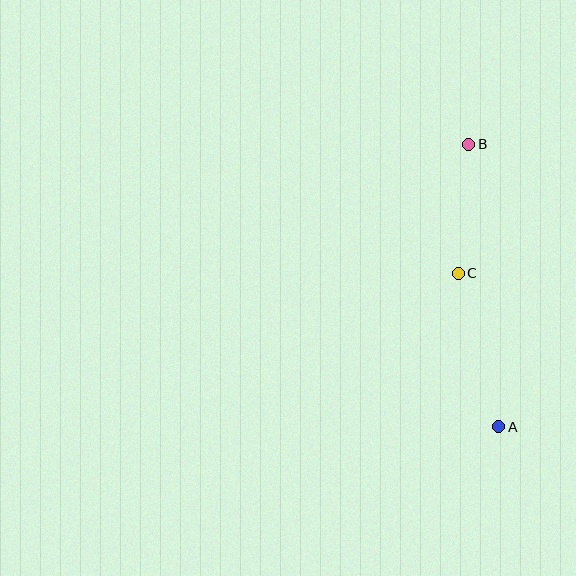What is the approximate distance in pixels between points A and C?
The distance between A and C is approximately 159 pixels.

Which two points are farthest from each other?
Points A and B are farthest from each other.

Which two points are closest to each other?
Points B and C are closest to each other.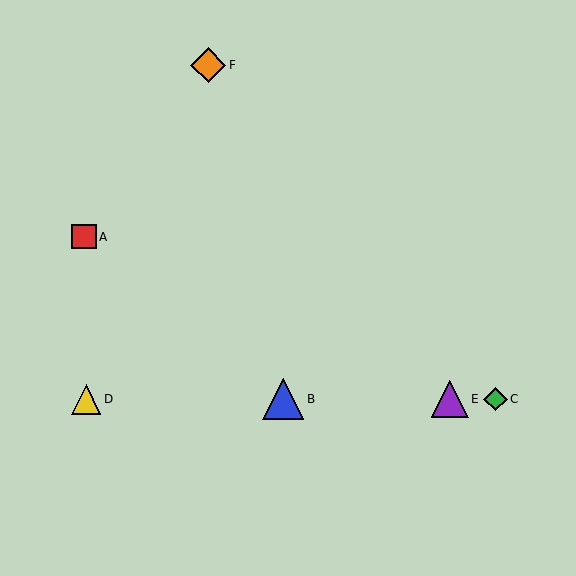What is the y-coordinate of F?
Object F is at y≈65.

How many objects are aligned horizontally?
4 objects (B, C, D, E) are aligned horizontally.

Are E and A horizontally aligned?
No, E is at y≈399 and A is at y≈237.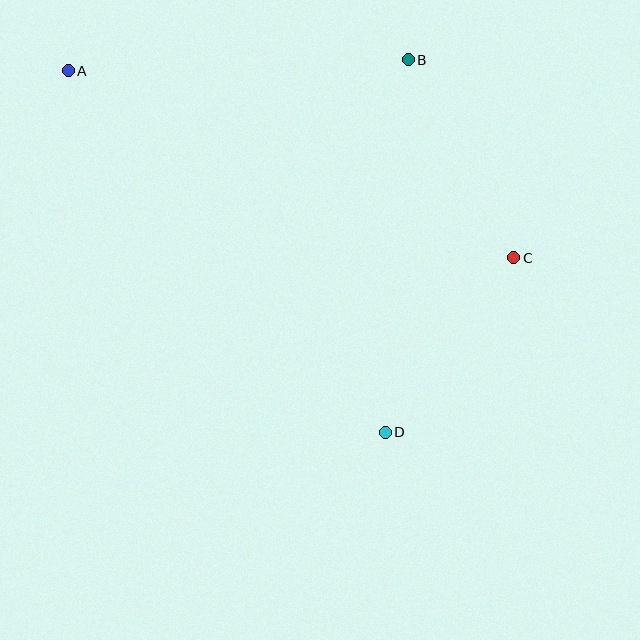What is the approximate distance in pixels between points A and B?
The distance between A and B is approximately 340 pixels.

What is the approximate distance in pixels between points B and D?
The distance between B and D is approximately 373 pixels.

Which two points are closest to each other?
Points C and D are closest to each other.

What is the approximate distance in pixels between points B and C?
The distance between B and C is approximately 224 pixels.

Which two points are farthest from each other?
Points A and C are farthest from each other.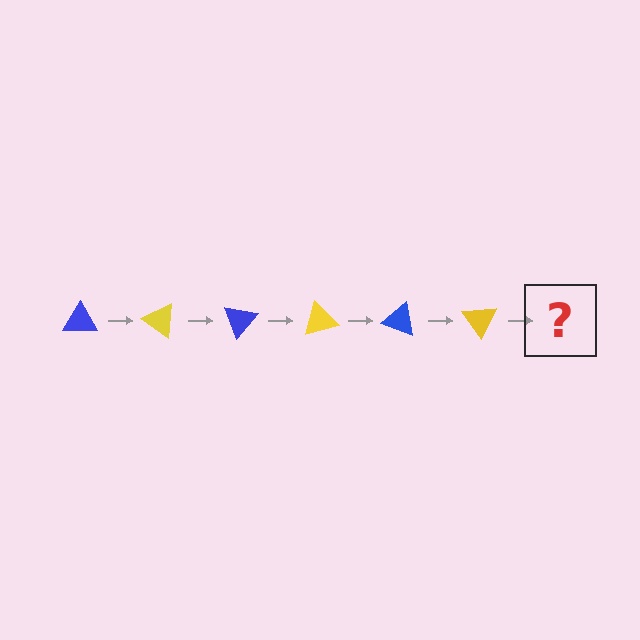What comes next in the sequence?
The next element should be a blue triangle, rotated 210 degrees from the start.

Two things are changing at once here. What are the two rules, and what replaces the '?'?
The two rules are that it rotates 35 degrees each step and the color cycles through blue and yellow. The '?' should be a blue triangle, rotated 210 degrees from the start.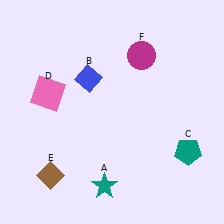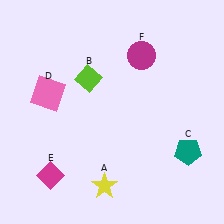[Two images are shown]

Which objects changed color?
A changed from teal to yellow. B changed from blue to lime. E changed from brown to magenta.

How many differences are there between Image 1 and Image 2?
There are 3 differences between the two images.